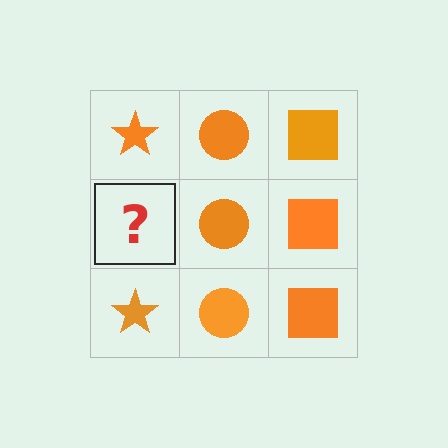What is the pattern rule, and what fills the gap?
The rule is that each column has a consistent shape. The gap should be filled with an orange star.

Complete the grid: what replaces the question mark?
The question mark should be replaced with an orange star.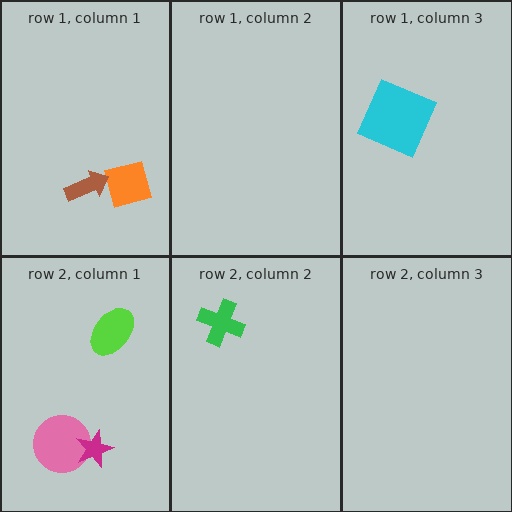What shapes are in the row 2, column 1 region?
The pink circle, the lime ellipse, the magenta star.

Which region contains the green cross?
The row 2, column 2 region.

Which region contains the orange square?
The row 1, column 1 region.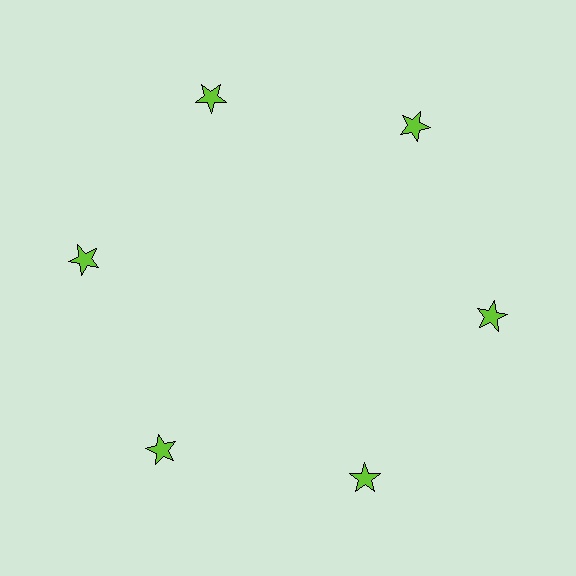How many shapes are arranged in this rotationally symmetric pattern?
There are 6 shapes, arranged in 6 groups of 1.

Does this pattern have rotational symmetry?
Yes, this pattern has 6-fold rotational symmetry. It looks the same after rotating 60 degrees around the center.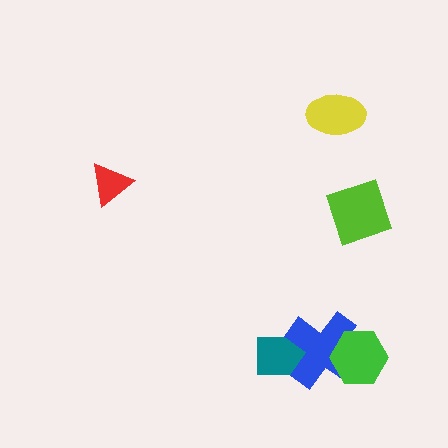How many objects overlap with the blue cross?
2 objects overlap with the blue cross.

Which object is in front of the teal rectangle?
The blue cross is in front of the teal rectangle.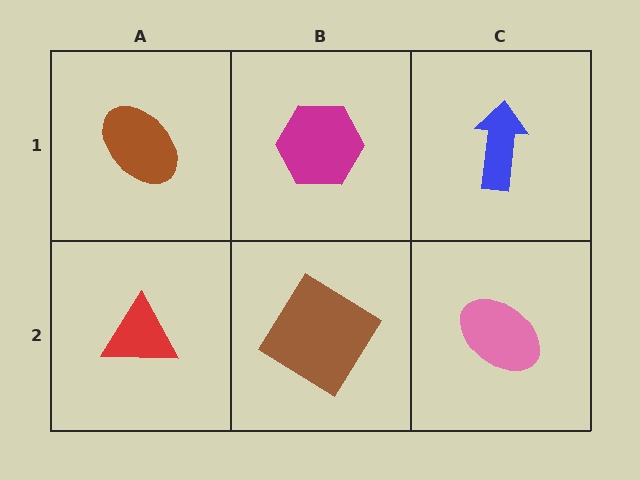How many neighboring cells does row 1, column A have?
2.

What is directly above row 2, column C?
A blue arrow.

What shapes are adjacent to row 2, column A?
A brown ellipse (row 1, column A), a brown diamond (row 2, column B).